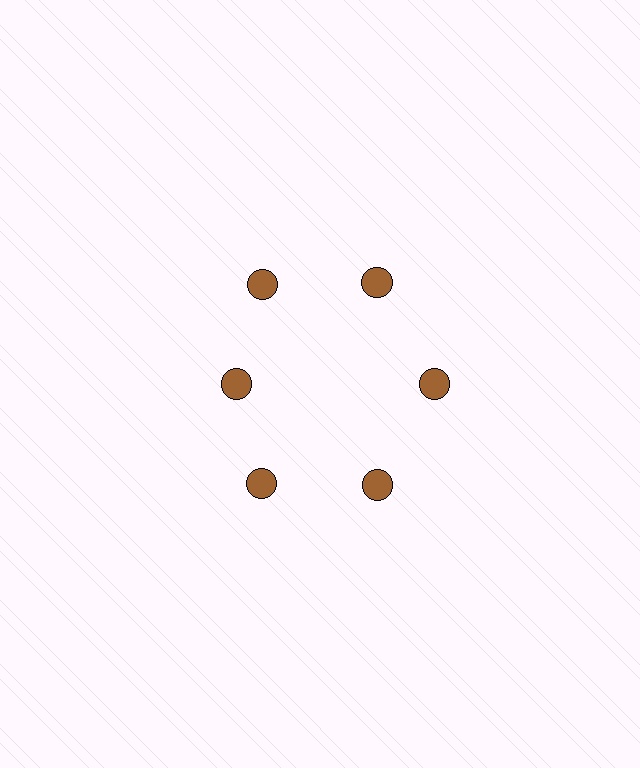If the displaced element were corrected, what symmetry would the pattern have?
It would have 6-fold rotational symmetry — the pattern would map onto itself every 60 degrees.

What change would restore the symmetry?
The symmetry would be restored by moving it outward, back onto the ring so that all 6 circles sit at equal angles and equal distance from the center.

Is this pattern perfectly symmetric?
No. The 6 brown circles are arranged in a ring, but one element near the 9 o'clock position is pulled inward toward the center, breaking the 6-fold rotational symmetry.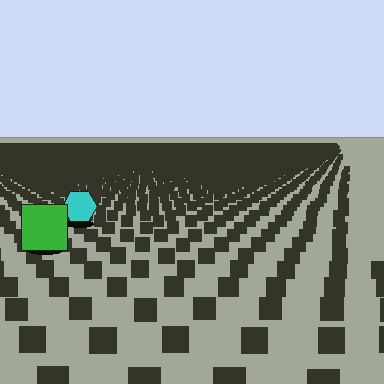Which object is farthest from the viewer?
The cyan hexagon is farthest from the viewer. It appears smaller and the ground texture around it is denser.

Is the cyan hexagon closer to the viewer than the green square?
No. The green square is closer — you can tell from the texture gradient: the ground texture is coarser near it.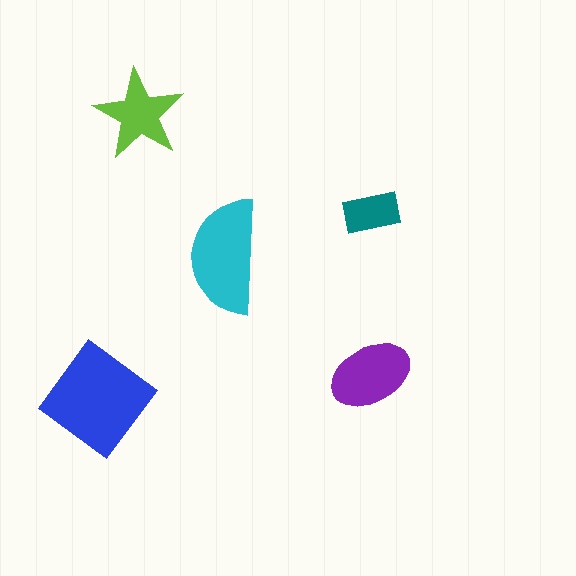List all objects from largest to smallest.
The blue diamond, the cyan semicircle, the purple ellipse, the lime star, the teal rectangle.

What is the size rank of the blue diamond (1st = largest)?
1st.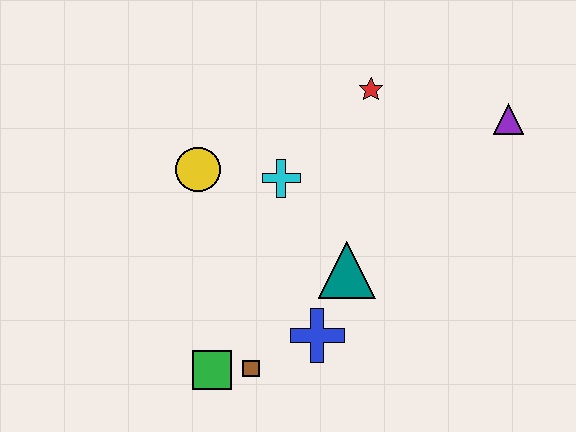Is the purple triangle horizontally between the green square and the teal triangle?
No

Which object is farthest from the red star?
The green square is farthest from the red star.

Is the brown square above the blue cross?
No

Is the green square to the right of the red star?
No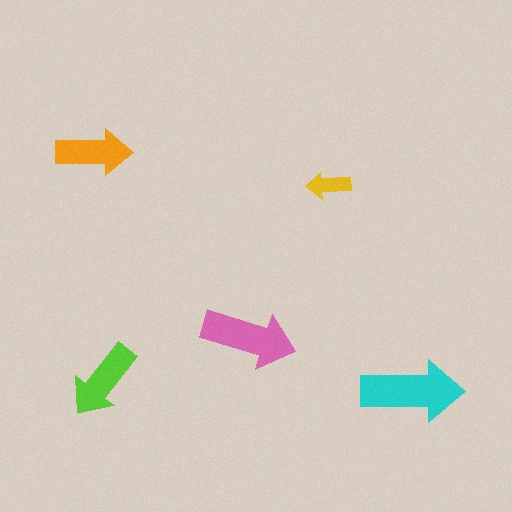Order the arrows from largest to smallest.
the cyan one, the pink one, the lime one, the orange one, the yellow one.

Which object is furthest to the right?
The cyan arrow is rightmost.